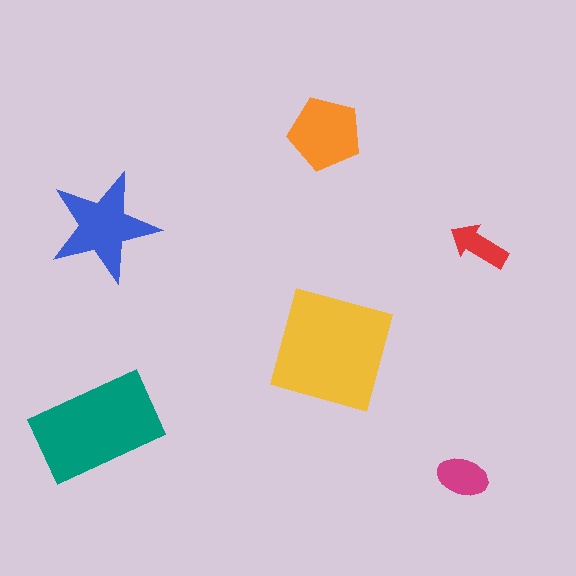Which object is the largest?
The yellow square.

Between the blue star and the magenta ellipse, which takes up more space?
The blue star.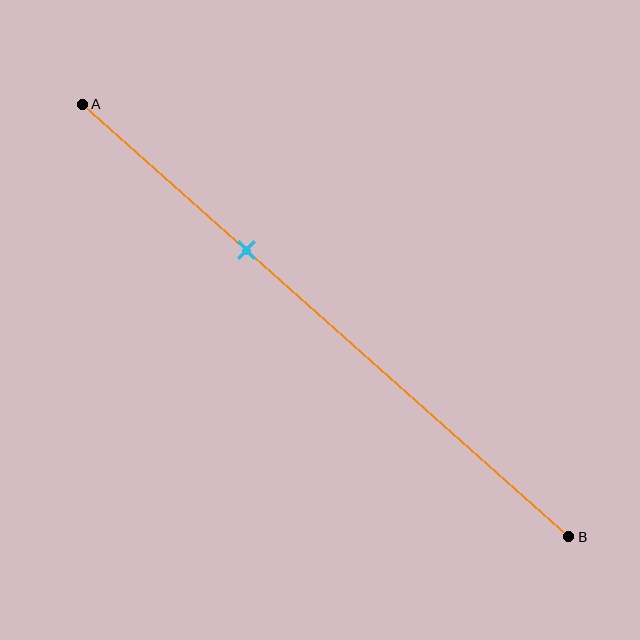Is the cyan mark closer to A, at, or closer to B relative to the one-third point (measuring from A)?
The cyan mark is approximately at the one-third point of segment AB.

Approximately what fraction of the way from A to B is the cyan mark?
The cyan mark is approximately 35% of the way from A to B.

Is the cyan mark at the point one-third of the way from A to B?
Yes, the mark is approximately at the one-third point.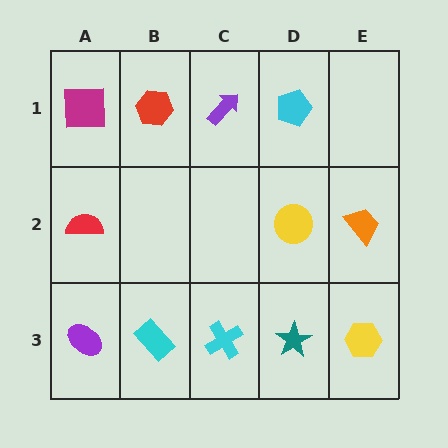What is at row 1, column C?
A purple arrow.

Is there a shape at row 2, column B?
No, that cell is empty.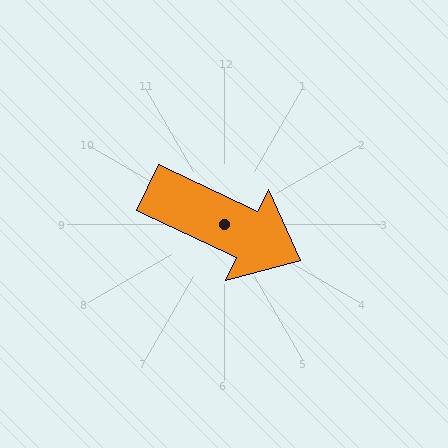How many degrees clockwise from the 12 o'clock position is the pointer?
Approximately 115 degrees.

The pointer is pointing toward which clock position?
Roughly 4 o'clock.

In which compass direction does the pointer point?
Southeast.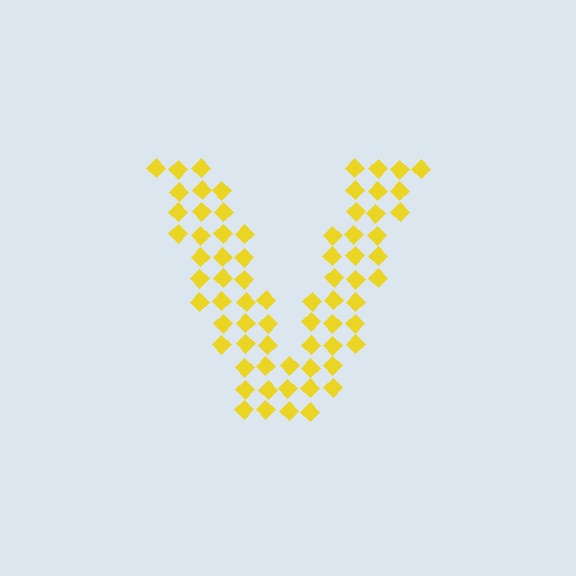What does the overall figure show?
The overall figure shows the letter V.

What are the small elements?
The small elements are diamonds.